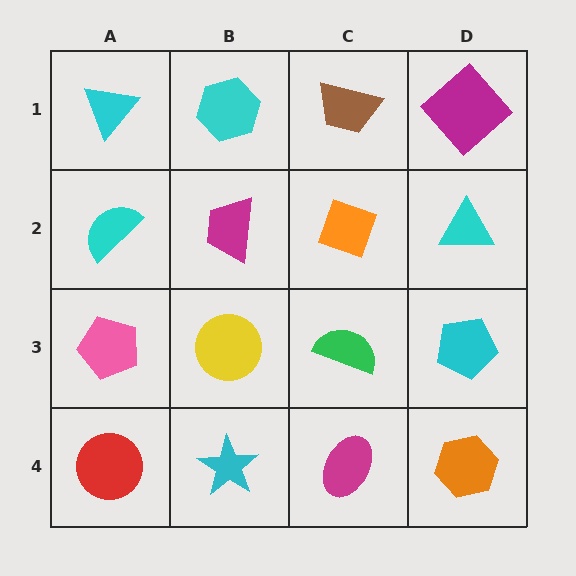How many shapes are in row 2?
4 shapes.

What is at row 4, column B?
A cyan star.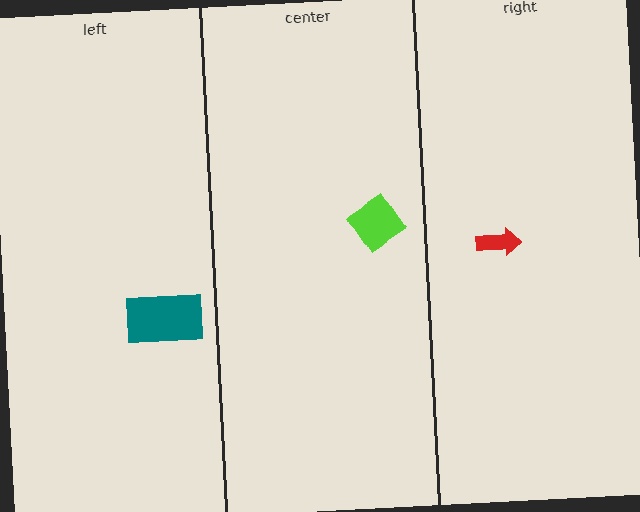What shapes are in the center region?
The lime diamond.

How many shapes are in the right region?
1.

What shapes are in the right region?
The red arrow.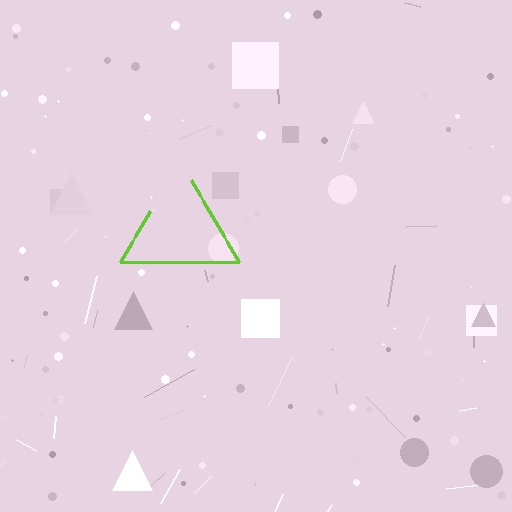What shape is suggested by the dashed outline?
The dashed outline suggests a triangle.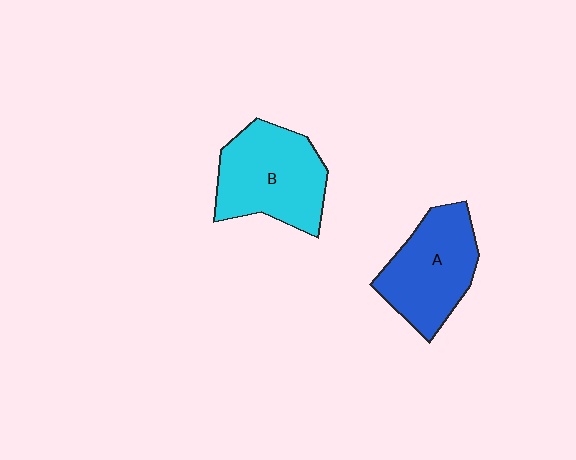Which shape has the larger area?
Shape B (cyan).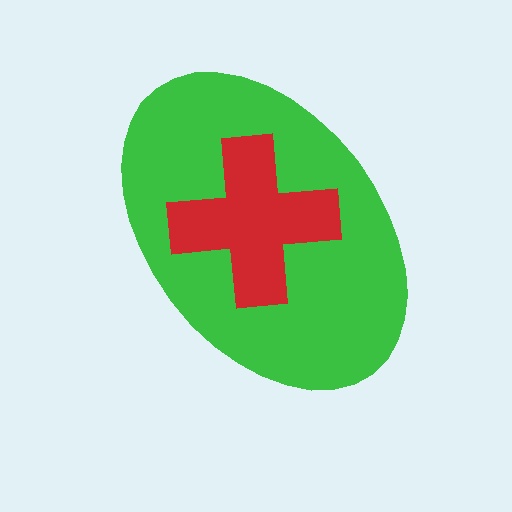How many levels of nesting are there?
2.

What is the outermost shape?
The green ellipse.